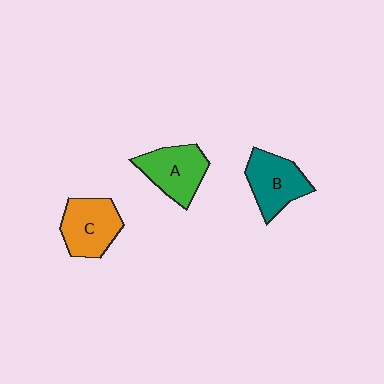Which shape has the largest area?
Shape C (orange).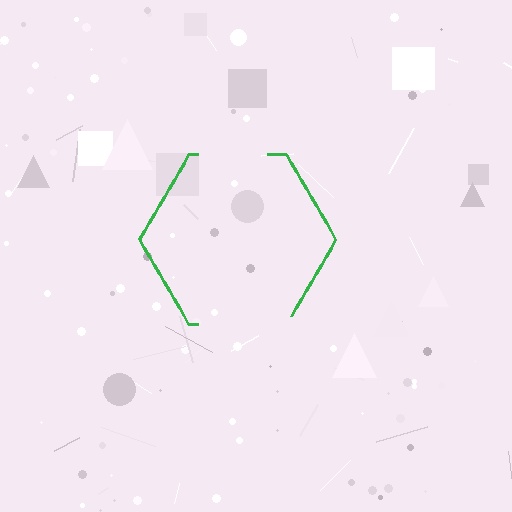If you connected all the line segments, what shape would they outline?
They would outline a hexagon.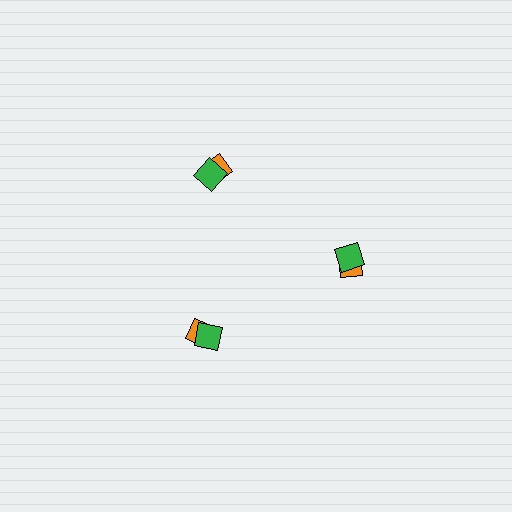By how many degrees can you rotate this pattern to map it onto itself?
The pattern maps onto itself every 120 degrees of rotation.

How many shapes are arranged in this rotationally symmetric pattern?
There are 6 shapes, arranged in 3 groups of 2.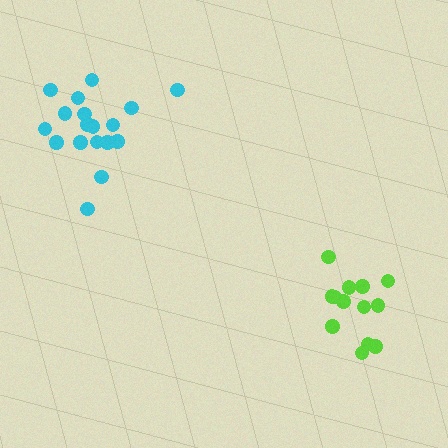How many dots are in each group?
Group 1: 18 dots, Group 2: 13 dots (31 total).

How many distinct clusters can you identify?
There are 2 distinct clusters.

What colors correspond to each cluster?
The clusters are colored: cyan, lime.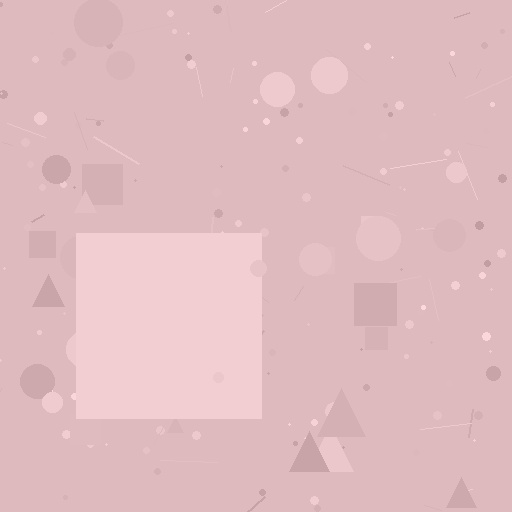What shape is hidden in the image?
A square is hidden in the image.